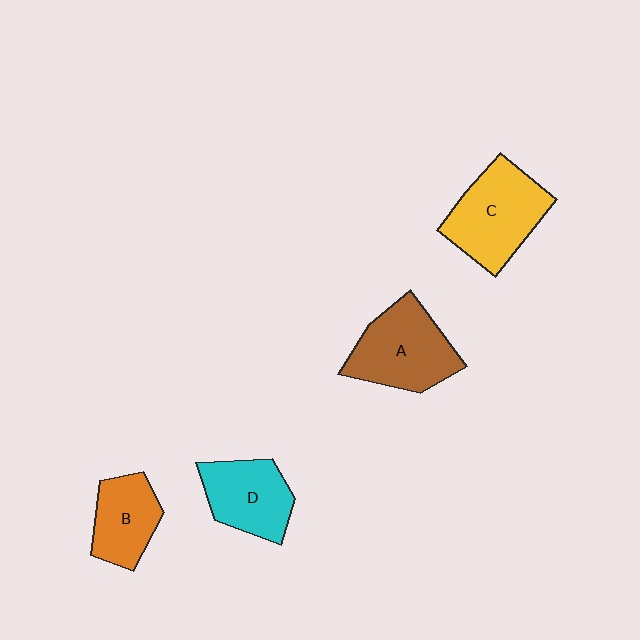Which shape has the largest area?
Shape C (yellow).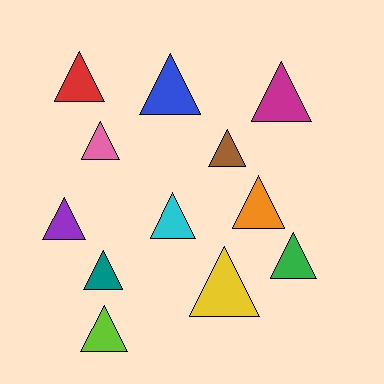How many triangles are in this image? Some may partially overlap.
There are 12 triangles.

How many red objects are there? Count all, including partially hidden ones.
There is 1 red object.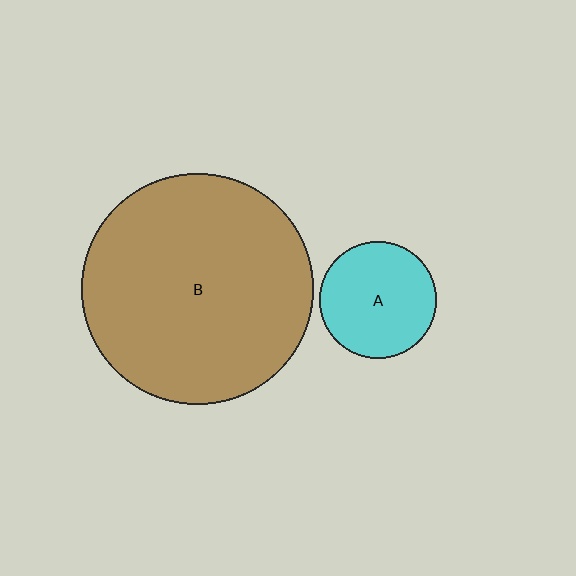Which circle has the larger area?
Circle B (brown).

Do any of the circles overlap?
No, none of the circles overlap.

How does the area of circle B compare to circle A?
Approximately 4.0 times.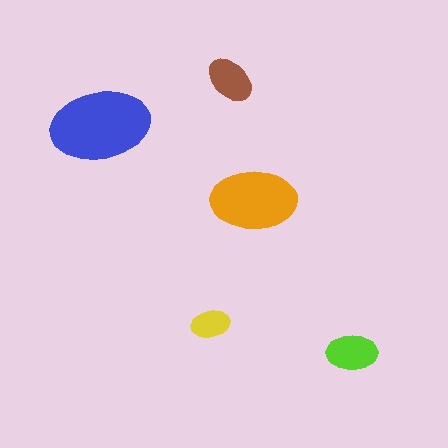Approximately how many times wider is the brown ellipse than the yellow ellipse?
About 1.5 times wider.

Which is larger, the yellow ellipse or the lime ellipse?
The lime one.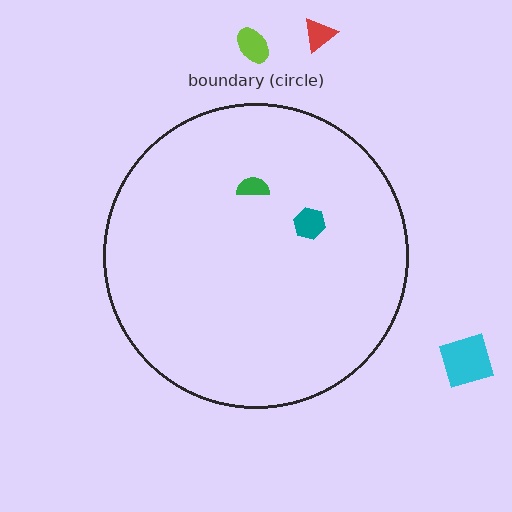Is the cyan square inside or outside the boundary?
Outside.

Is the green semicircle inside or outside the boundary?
Inside.